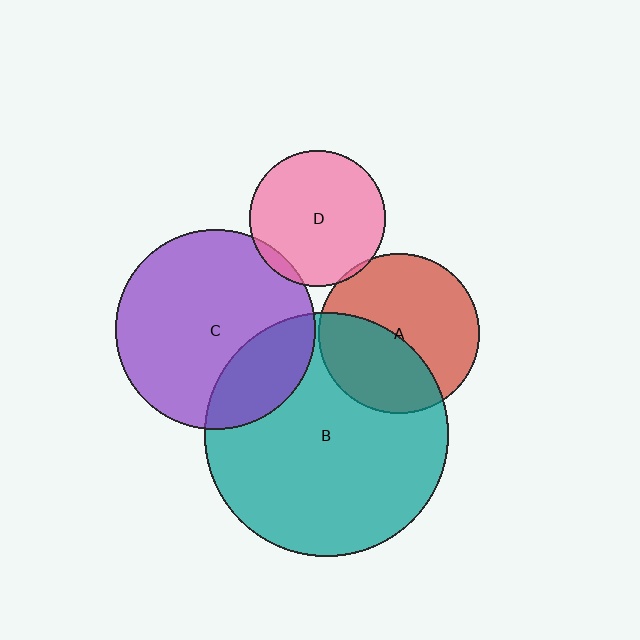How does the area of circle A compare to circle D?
Approximately 1.4 times.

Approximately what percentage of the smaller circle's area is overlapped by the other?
Approximately 5%.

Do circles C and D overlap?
Yes.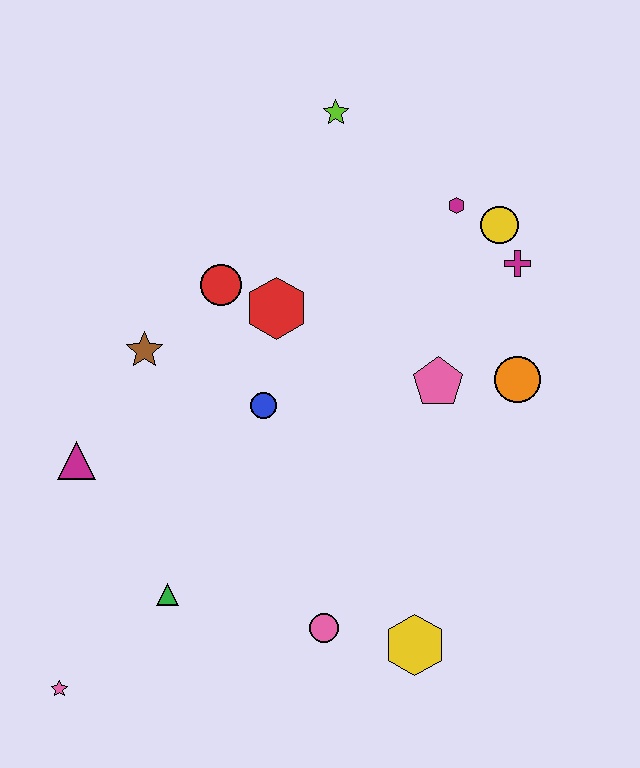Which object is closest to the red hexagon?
The red circle is closest to the red hexagon.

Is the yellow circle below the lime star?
Yes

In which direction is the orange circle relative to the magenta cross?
The orange circle is below the magenta cross.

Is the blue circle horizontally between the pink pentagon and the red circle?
Yes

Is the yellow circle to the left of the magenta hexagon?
No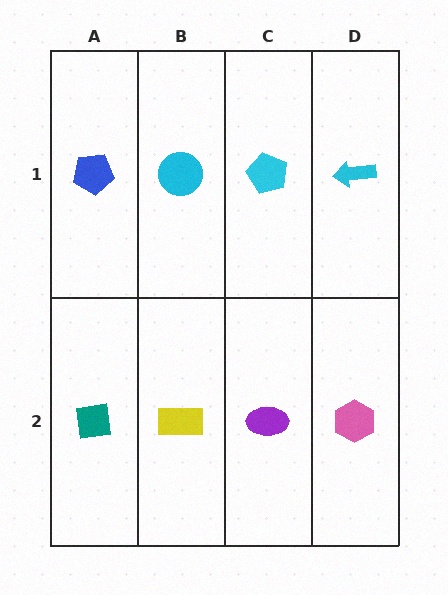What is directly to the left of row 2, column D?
A purple ellipse.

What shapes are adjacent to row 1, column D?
A pink hexagon (row 2, column D), a cyan pentagon (row 1, column C).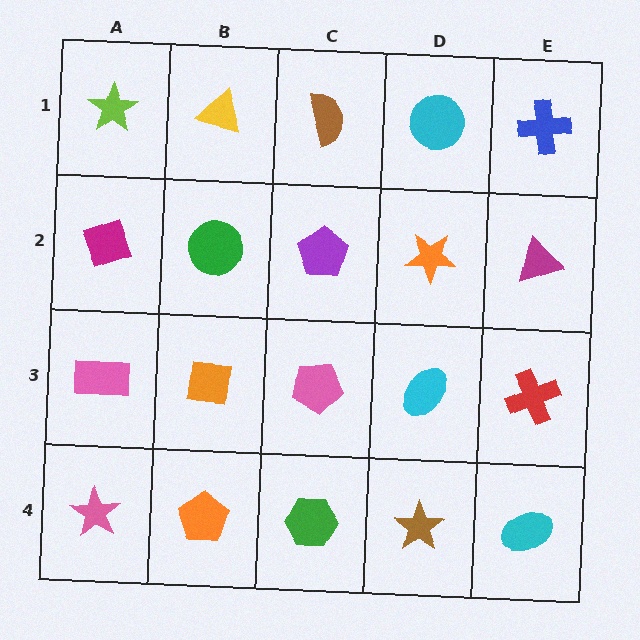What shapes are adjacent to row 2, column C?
A brown semicircle (row 1, column C), a pink pentagon (row 3, column C), a green circle (row 2, column B), an orange star (row 2, column D).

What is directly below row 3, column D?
A brown star.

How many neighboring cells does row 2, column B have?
4.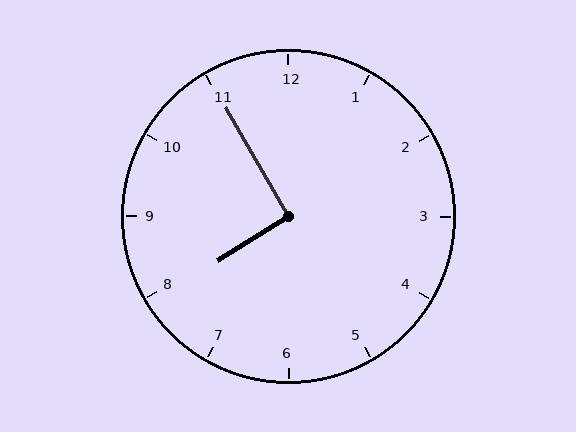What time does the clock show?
7:55.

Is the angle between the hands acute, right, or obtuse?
It is right.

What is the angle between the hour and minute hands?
Approximately 92 degrees.